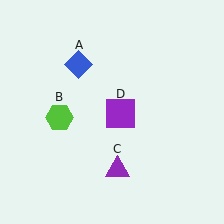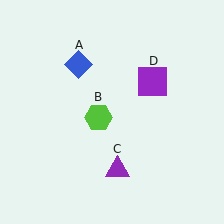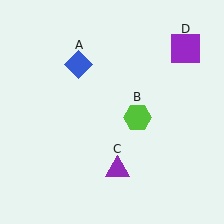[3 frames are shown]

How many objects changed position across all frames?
2 objects changed position: lime hexagon (object B), purple square (object D).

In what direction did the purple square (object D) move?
The purple square (object D) moved up and to the right.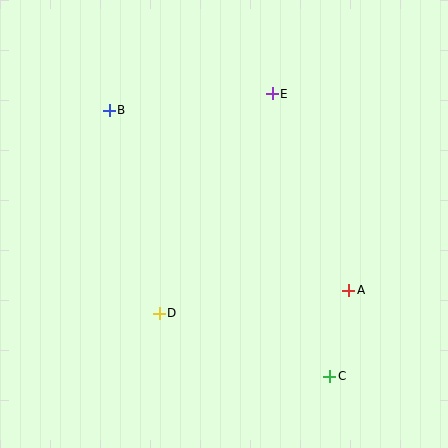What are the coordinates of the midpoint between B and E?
The midpoint between B and E is at (191, 102).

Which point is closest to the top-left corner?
Point B is closest to the top-left corner.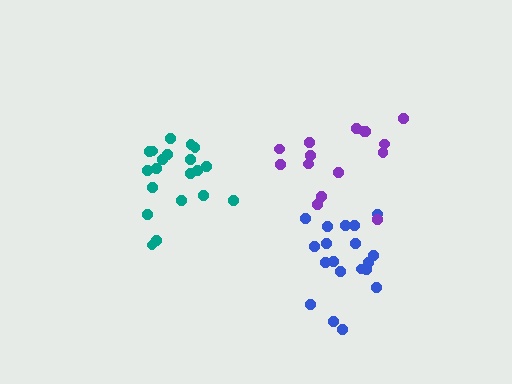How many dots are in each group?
Group 1: 19 dots, Group 2: 20 dots, Group 3: 15 dots (54 total).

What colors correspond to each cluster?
The clusters are colored: blue, teal, purple.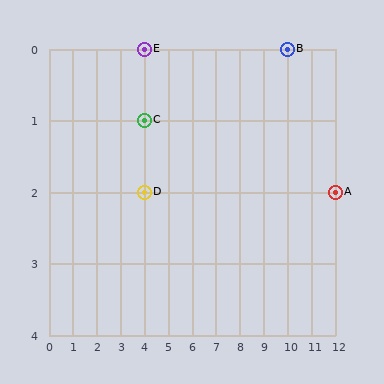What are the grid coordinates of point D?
Point D is at grid coordinates (4, 2).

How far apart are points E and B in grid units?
Points E and B are 6 columns apart.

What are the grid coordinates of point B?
Point B is at grid coordinates (10, 0).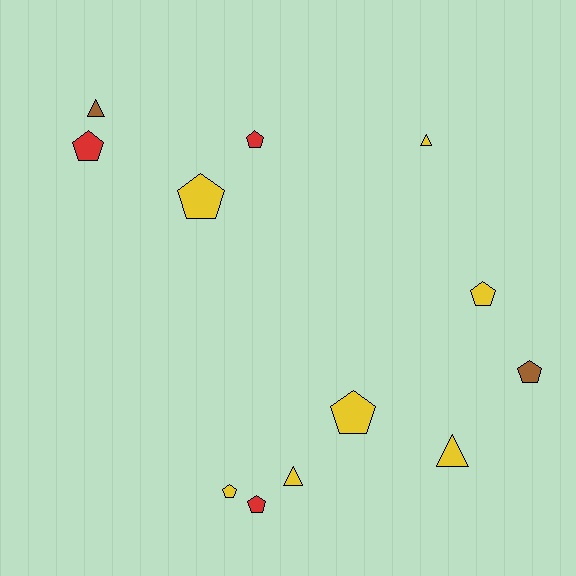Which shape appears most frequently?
Pentagon, with 8 objects.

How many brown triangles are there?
There is 1 brown triangle.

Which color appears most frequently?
Yellow, with 7 objects.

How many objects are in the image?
There are 12 objects.